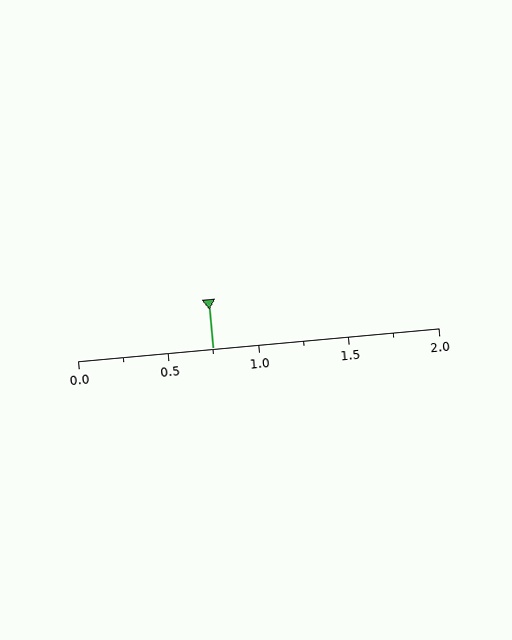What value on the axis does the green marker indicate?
The marker indicates approximately 0.75.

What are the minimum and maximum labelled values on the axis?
The axis runs from 0.0 to 2.0.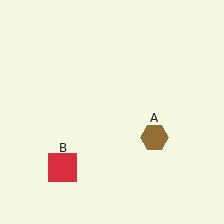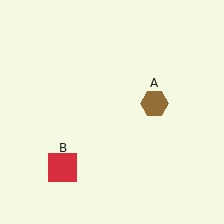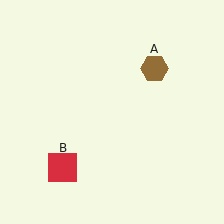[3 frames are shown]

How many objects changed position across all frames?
1 object changed position: brown hexagon (object A).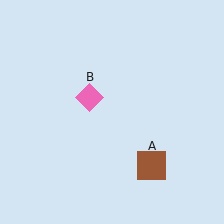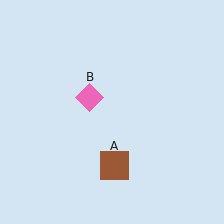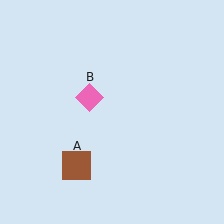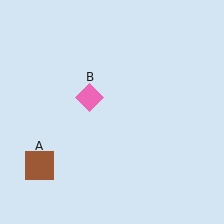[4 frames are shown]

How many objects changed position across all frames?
1 object changed position: brown square (object A).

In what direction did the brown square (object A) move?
The brown square (object A) moved left.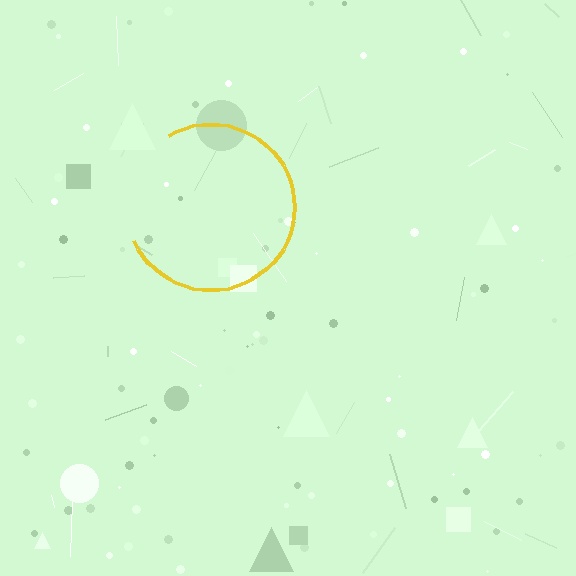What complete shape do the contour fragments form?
The contour fragments form a circle.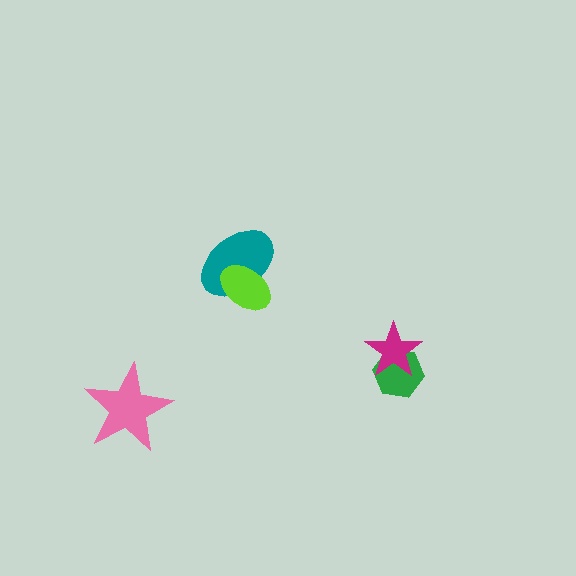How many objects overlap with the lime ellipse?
1 object overlaps with the lime ellipse.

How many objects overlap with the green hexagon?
1 object overlaps with the green hexagon.